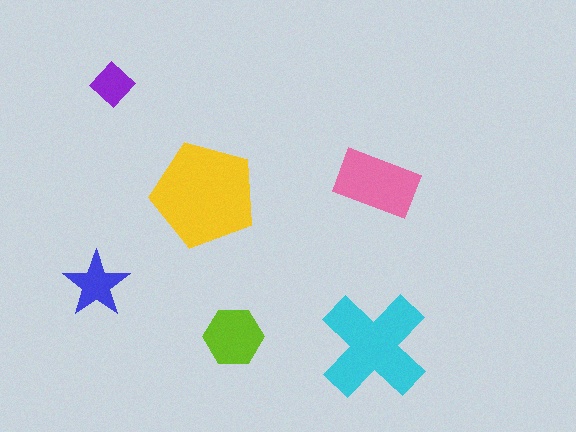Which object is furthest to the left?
The blue star is leftmost.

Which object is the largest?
The yellow pentagon.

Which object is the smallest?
The purple diamond.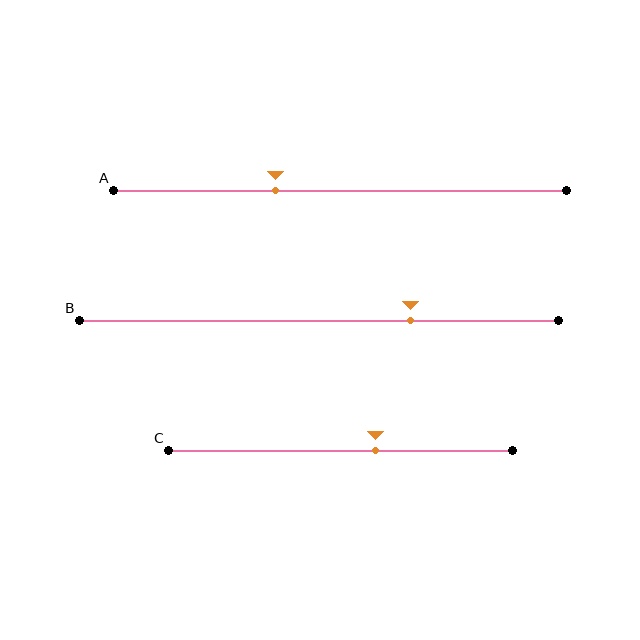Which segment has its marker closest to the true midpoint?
Segment C has its marker closest to the true midpoint.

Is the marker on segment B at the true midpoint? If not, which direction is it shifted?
No, the marker on segment B is shifted to the right by about 19% of the segment length.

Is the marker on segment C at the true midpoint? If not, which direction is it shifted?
No, the marker on segment C is shifted to the right by about 10% of the segment length.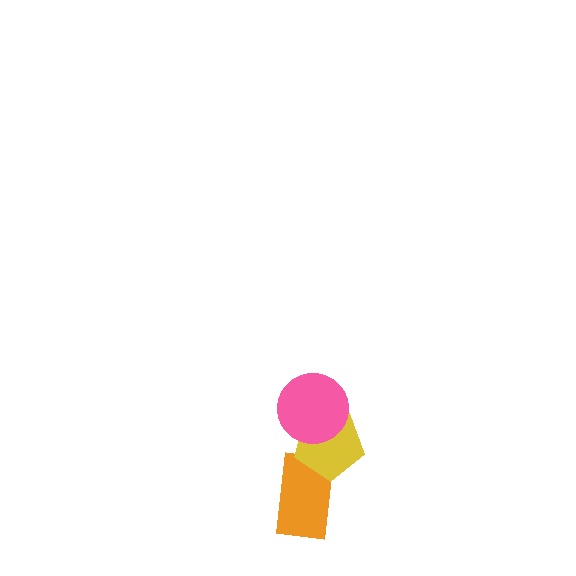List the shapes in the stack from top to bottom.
From top to bottom: the pink circle, the yellow pentagon, the orange rectangle.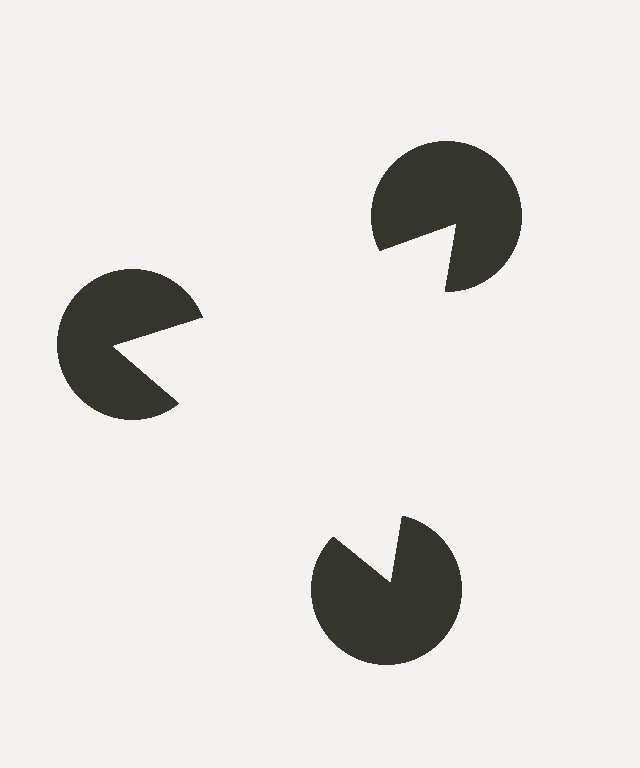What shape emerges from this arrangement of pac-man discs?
An illusory triangle — its edges are inferred from the aligned wedge cuts in the pac-man discs, not physically drawn.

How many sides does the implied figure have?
3 sides.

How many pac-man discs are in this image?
There are 3 — one at each vertex of the illusory triangle.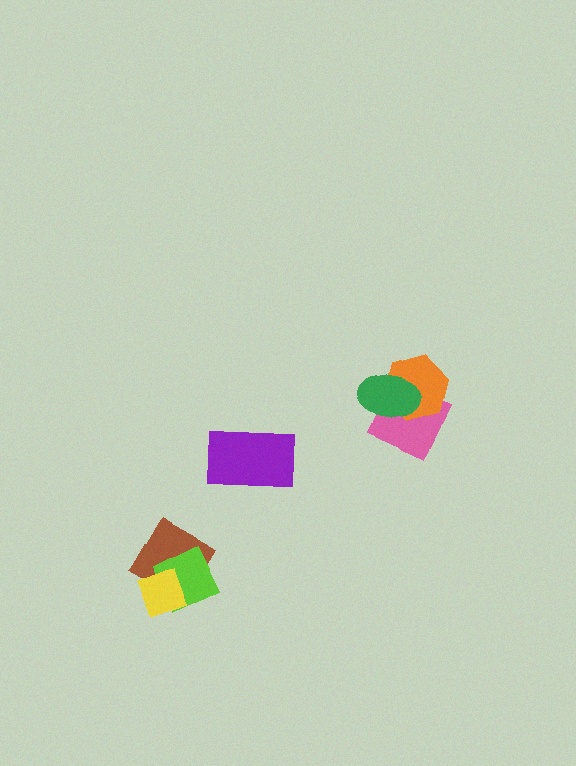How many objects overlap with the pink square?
2 objects overlap with the pink square.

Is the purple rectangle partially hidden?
No, no other shape covers it.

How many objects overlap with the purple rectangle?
0 objects overlap with the purple rectangle.